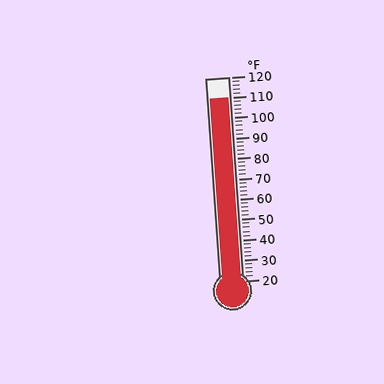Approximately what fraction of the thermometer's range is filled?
The thermometer is filled to approximately 90% of its range.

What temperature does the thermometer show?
The thermometer shows approximately 110°F.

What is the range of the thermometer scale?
The thermometer scale ranges from 20°F to 120°F.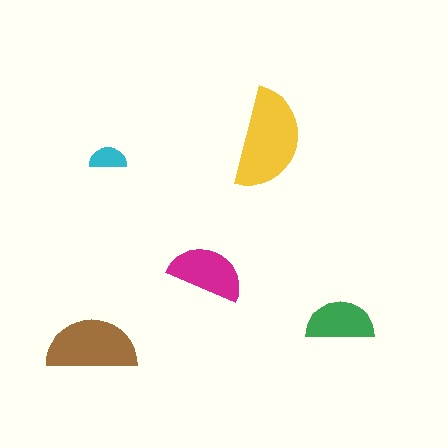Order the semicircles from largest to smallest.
the yellow one, the brown one, the magenta one, the green one, the cyan one.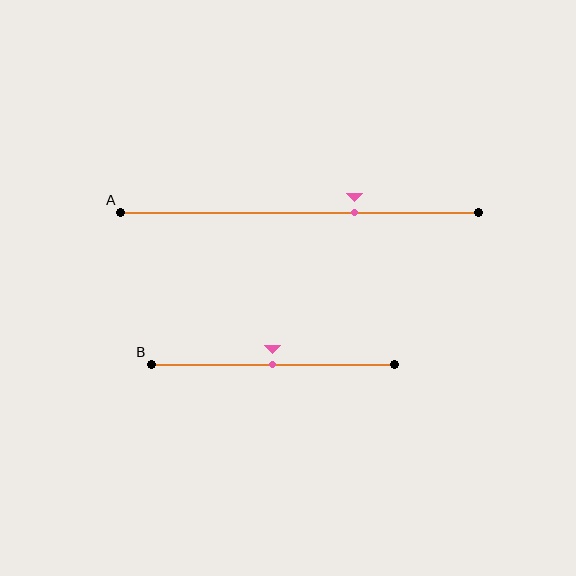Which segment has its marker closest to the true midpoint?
Segment B has its marker closest to the true midpoint.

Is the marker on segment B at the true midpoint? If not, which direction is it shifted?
Yes, the marker on segment B is at the true midpoint.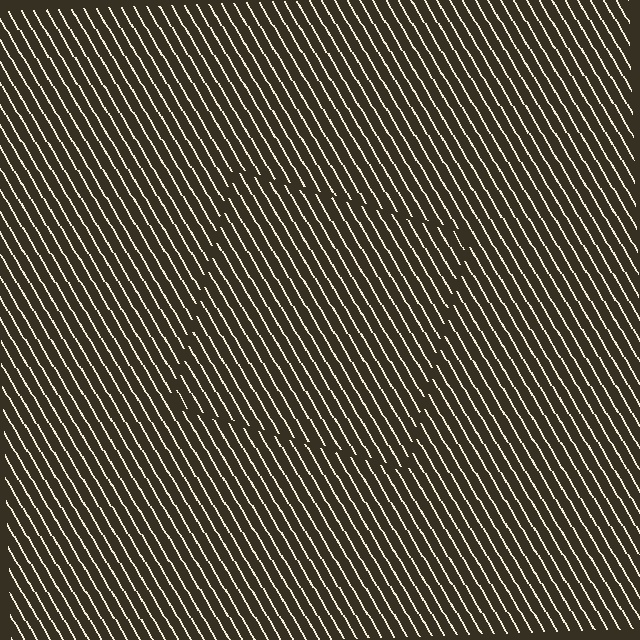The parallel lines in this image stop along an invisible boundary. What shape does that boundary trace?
An illusory square. The interior of the shape contains the same grating, shifted by half a period — the contour is defined by the phase discontinuity where line-ends from the inner and outer gratings abut.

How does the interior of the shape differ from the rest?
The interior of the shape contains the same grating, shifted by half a period — the contour is defined by the phase discontinuity where line-ends from the inner and outer gratings abut.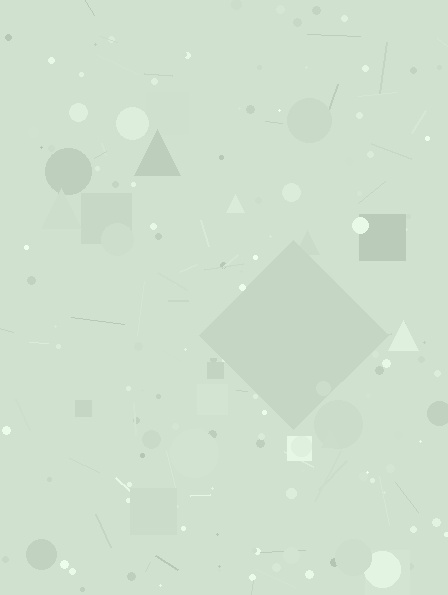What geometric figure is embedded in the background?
A diamond is embedded in the background.